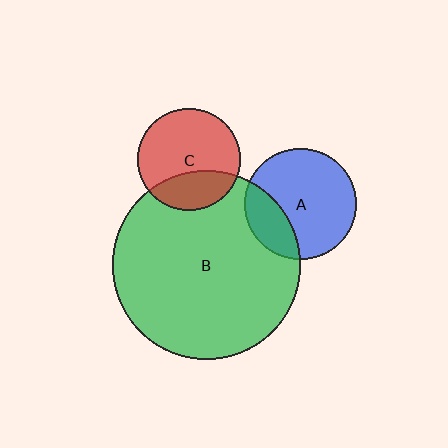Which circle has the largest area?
Circle B (green).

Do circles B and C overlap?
Yes.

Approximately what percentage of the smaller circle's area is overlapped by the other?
Approximately 30%.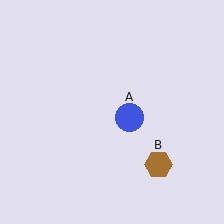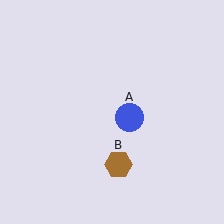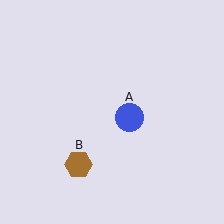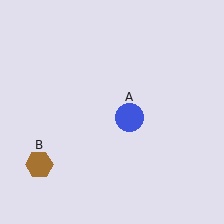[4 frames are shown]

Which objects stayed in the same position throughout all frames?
Blue circle (object A) remained stationary.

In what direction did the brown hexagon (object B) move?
The brown hexagon (object B) moved left.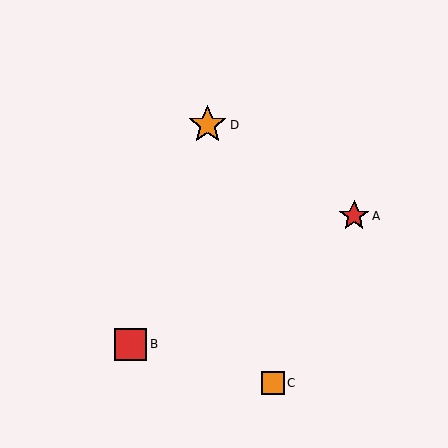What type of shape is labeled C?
Shape C is an orange square.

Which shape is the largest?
The orange star (labeled D) is the largest.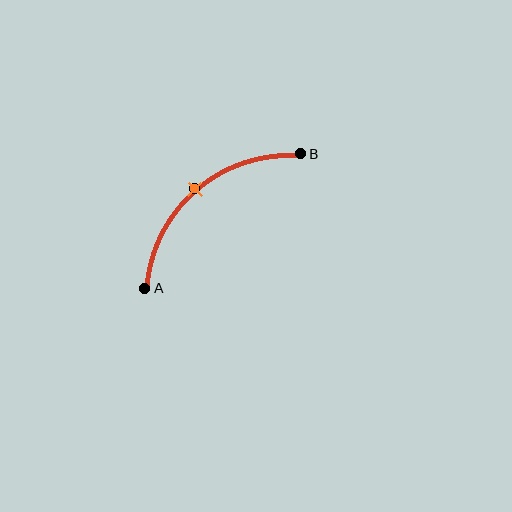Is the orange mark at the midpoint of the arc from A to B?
Yes. The orange mark lies on the arc at equal arc-length from both A and B — it is the arc midpoint.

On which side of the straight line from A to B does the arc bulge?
The arc bulges above and to the left of the straight line connecting A and B.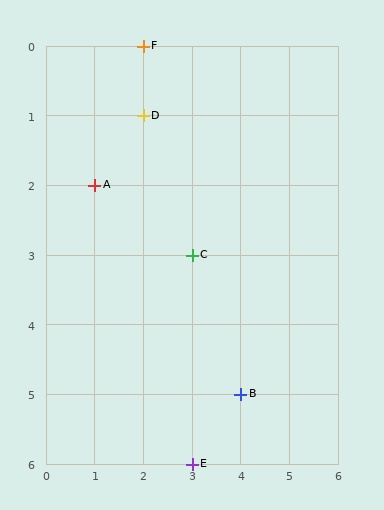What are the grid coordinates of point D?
Point D is at grid coordinates (2, 1).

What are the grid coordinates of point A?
Point A is at grid coordinates (1, 2).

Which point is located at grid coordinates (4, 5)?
Point B is at (4, 5).